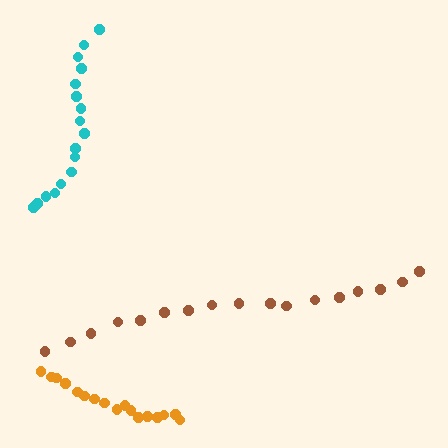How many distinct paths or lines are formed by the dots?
There are 3 distinct paths.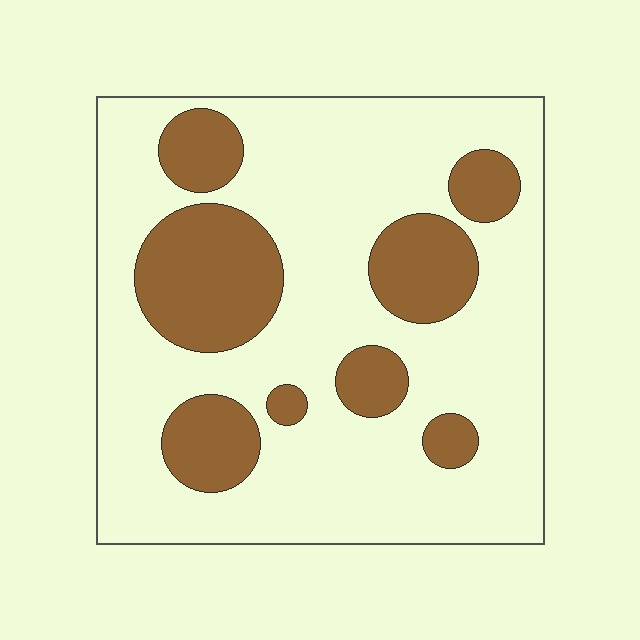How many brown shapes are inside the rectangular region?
8.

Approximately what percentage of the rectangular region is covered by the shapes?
Approximately 25%.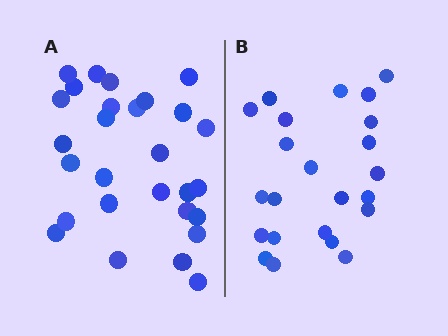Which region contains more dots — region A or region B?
Region A (the left region) has more dots.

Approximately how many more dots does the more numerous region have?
Region A has about 5 more dots than region B.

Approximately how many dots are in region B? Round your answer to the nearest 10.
About 20 dots. (The exact count is 23, which rounds to 20.)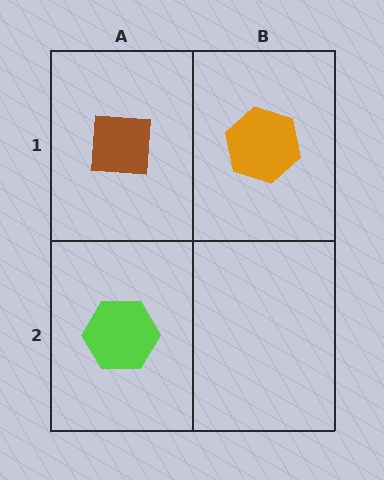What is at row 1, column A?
A brown square.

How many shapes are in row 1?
2 shapes.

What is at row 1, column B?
An orange hexagon.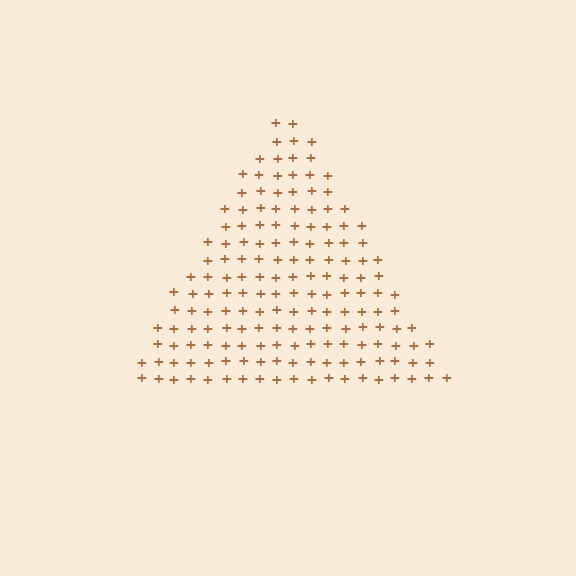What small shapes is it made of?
It is made of small plus signs.